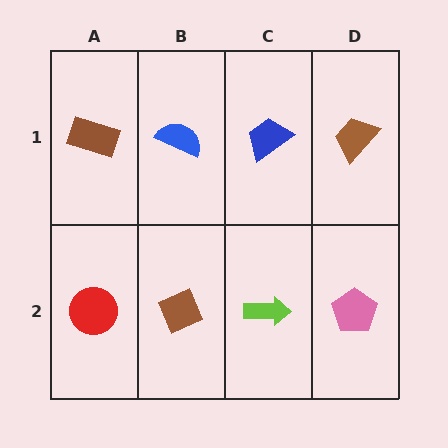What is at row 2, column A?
A red circle.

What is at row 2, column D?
A pink pentagon.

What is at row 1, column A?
A brown rectangle.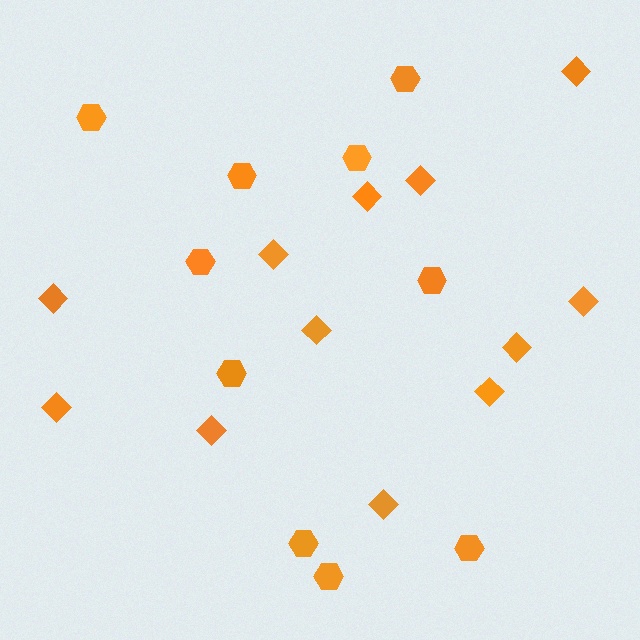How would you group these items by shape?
There are 2 groups: one group of hexagons (10) and one group of diamonds (12).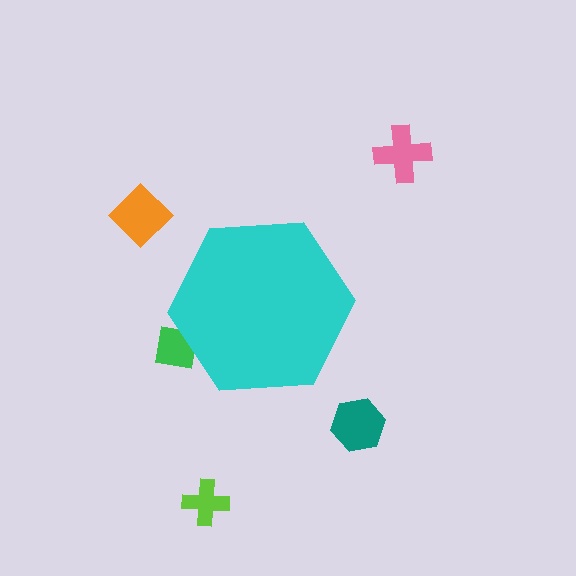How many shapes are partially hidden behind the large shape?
1 shape is partially hidden.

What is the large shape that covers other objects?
A cyan hexagon.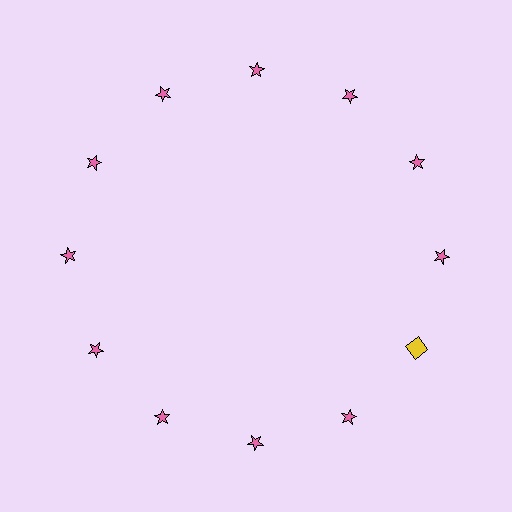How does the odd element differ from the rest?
It differs in both color (yellow instead of pink) and shape (square instead of star).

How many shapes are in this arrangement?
There are 12 shapes arranged in a ring pattern.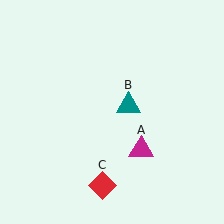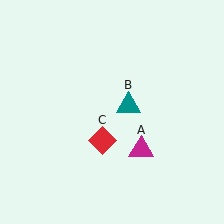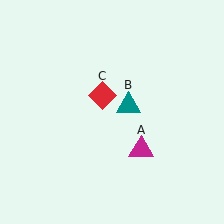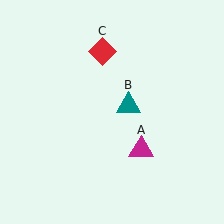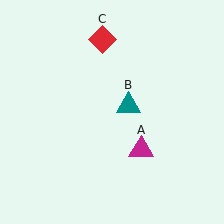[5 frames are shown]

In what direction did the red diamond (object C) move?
The red diamond (object C) moved up.